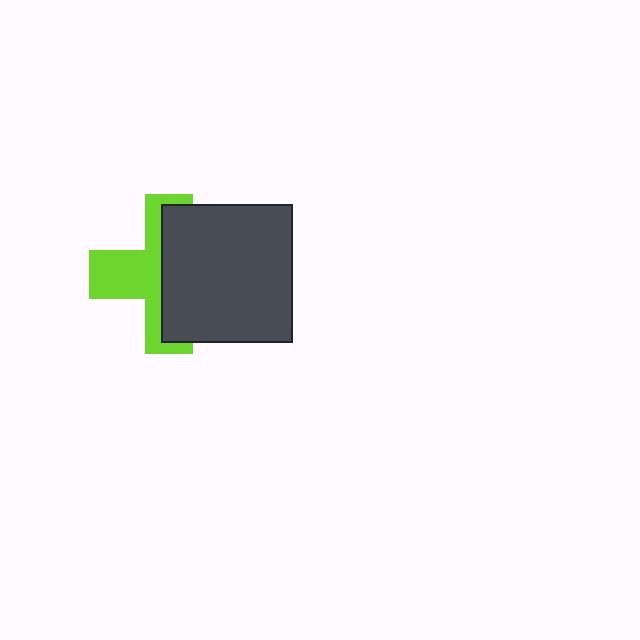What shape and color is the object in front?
The object in front is a dark gray rectangle.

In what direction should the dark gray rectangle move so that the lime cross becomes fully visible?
The dark gray rectangle should move right. That is the shortest direction to clear the overlap and leave the lime cross fully visible.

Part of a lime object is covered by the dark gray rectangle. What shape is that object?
It is a cross.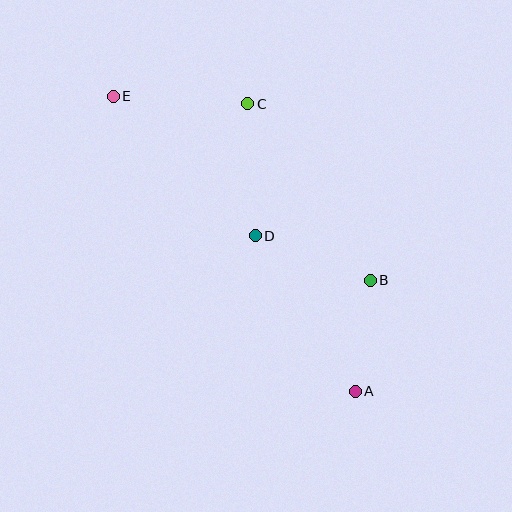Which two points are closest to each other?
Points A and B are closest to each other.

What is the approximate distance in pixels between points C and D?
The distance between C and D is approximately 132 pixels.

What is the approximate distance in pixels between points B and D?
The distance between B and D is approximately 123 pixels.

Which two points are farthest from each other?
Points A and E are farthest from each other.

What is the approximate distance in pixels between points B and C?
The distance between B and C is approximately 215 pixels.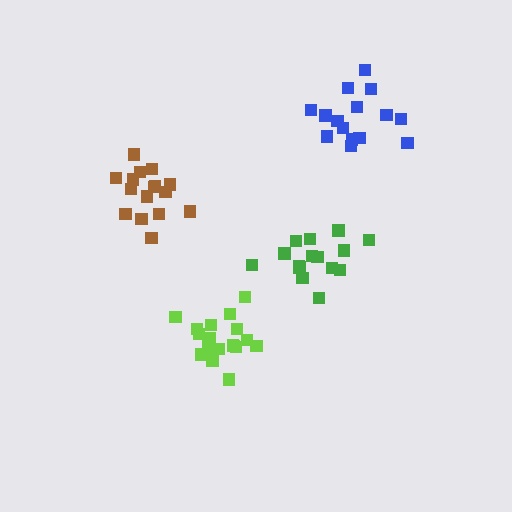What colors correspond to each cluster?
The clusters are colored: green, brown, blue, lime.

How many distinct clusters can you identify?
There are 4 distinct clusters.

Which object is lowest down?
The lime cluster is bottommost.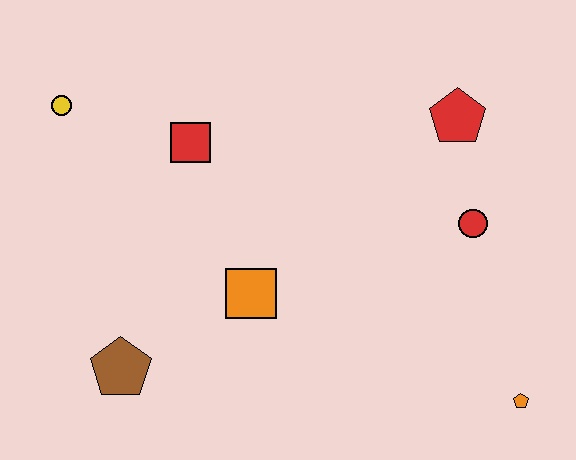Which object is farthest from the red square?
The orange pentagon is farthest from the red square.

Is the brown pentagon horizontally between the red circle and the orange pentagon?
No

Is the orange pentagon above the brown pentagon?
No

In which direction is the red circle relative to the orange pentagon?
The red circle is above the orange pentagon.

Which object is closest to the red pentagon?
The red circle is closest to the red pentagon.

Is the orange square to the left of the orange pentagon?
Yes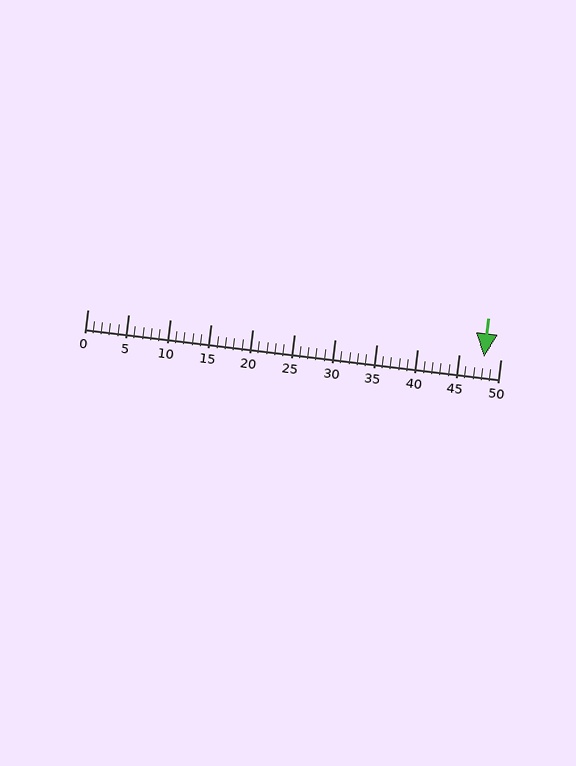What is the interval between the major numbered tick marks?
The major tick marks are spaced 5 units apart.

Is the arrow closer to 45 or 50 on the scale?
The arrow is closer to 50.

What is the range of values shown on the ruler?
The ruler shows values from 0 to 50.